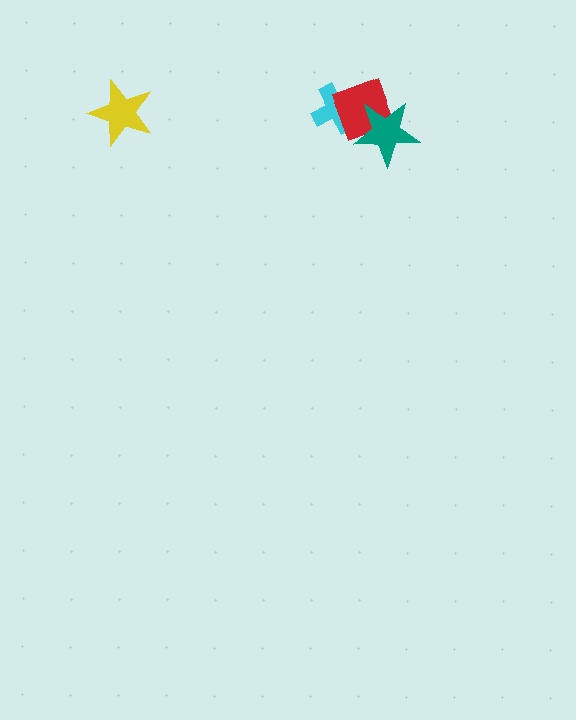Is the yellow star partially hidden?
No, no other shape covers it.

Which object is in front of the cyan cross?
The red diamond is in front of the cyan cross.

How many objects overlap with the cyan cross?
1 object overlaps with the cyan cross.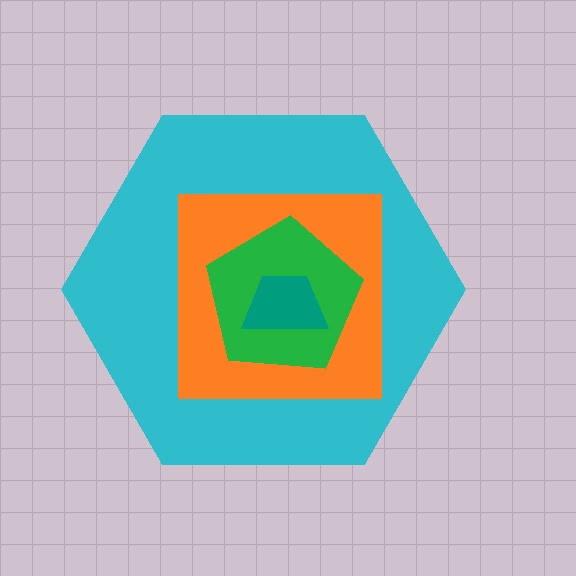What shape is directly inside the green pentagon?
The teal trapezoid.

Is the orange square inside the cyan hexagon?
Yes.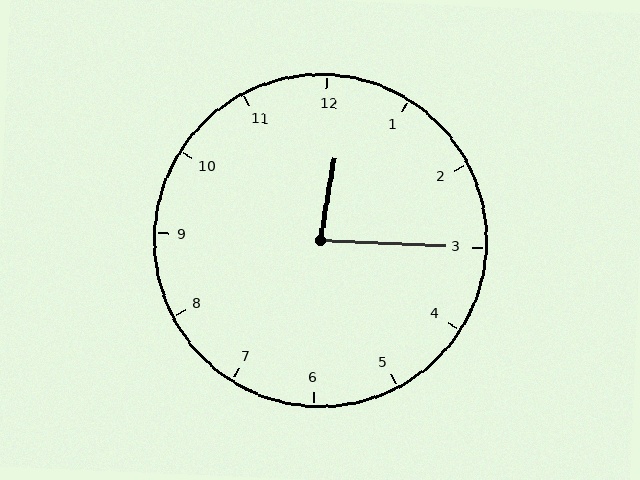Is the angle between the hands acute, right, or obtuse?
It is acute.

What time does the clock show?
12:15.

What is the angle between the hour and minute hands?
Approximately 82 degrees.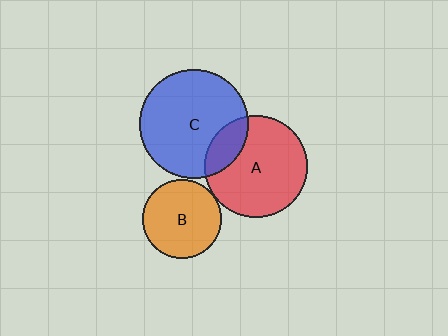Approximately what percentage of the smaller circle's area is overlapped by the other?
Approximately 20%.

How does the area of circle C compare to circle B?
Approximately 1.9 times.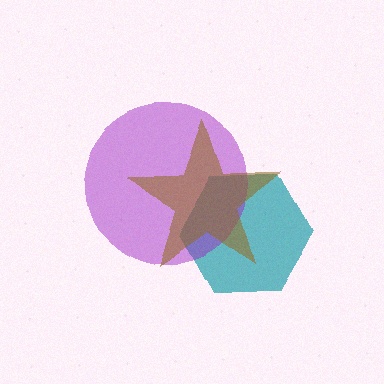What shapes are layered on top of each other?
The layered shapes are: a teal hexagon, a purple circle, a brown star.